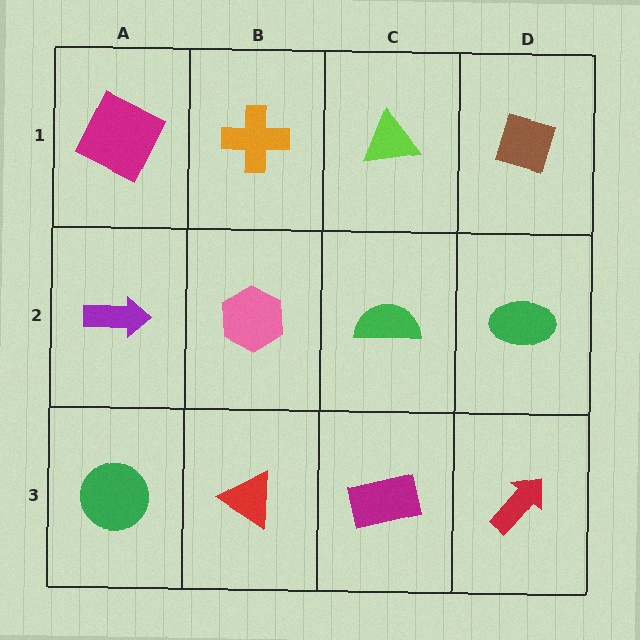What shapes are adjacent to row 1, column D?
A green ellipse (row 2, column D), a lime triangle (row 1, column C).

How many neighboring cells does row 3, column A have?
2.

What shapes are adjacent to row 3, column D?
A green ellipse (row 2, column D), a magenta rectangle (row 3, column C).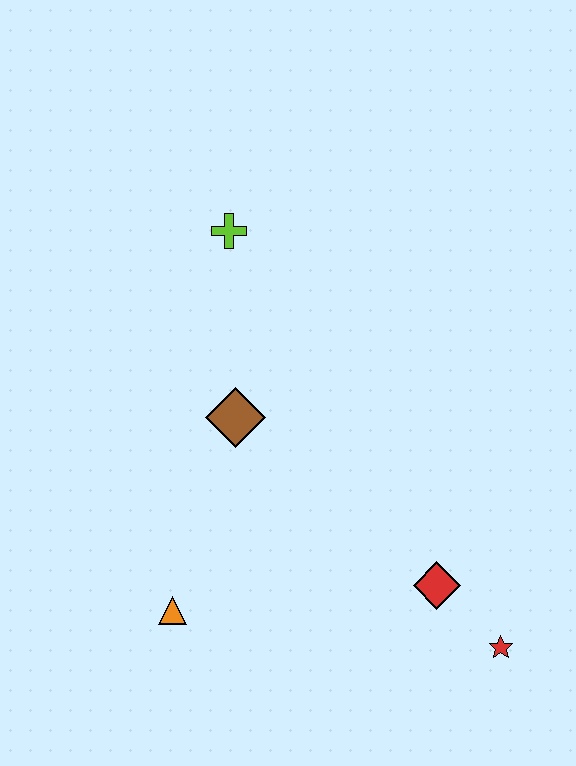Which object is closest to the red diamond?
The red star is closest to the red diamond.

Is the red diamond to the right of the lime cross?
Yes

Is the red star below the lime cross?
Yes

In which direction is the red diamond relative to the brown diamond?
The red diamond is to the right of the brown diamond.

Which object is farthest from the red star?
The lime cross is farthest from the red star.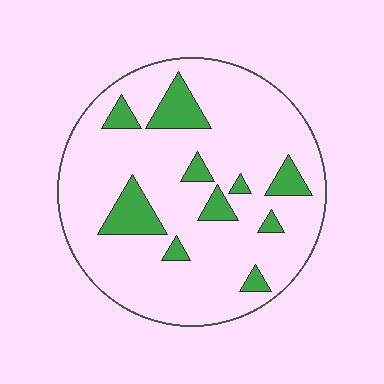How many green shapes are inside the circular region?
10.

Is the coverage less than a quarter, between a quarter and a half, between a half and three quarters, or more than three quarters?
Less than a quarter.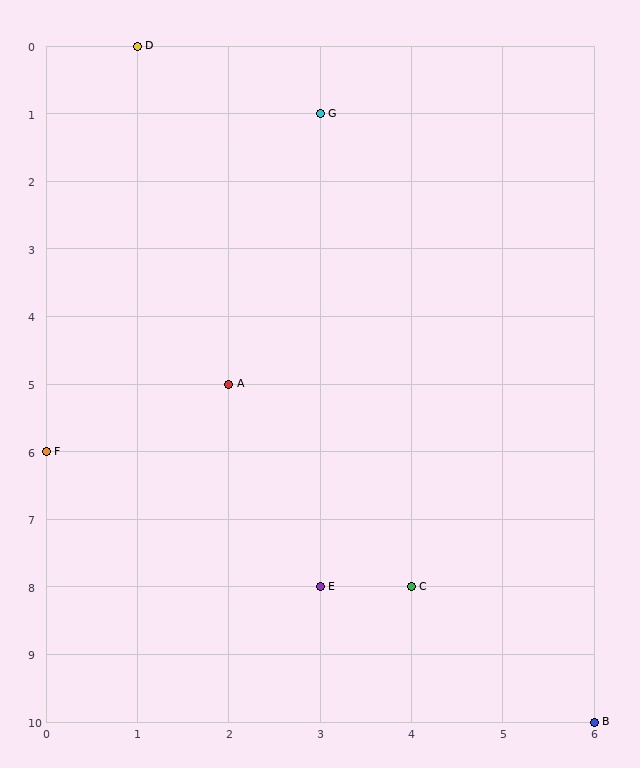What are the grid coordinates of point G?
Point G is at grid coordinates (3, 1).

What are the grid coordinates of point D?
Point D is at grid coordinates (1, 0).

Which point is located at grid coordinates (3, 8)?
Point E is at (3, 8).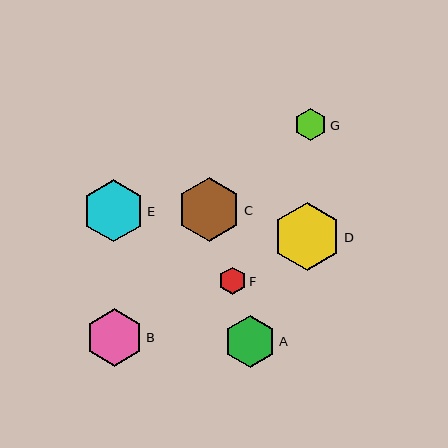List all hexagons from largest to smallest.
From largest to smallest: D, C, E, B, A, G, F.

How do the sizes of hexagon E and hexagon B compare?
Hexagon E and hexagon B are approximately the same size.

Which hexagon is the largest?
Hexagon D is the largest with a size of approximately 68 pixels.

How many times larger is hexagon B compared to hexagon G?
Hexagon B is approximately 1.8 times the size of hexagon G.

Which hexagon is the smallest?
Hexagon F is the smallest with a size of approximately 27 pixels.